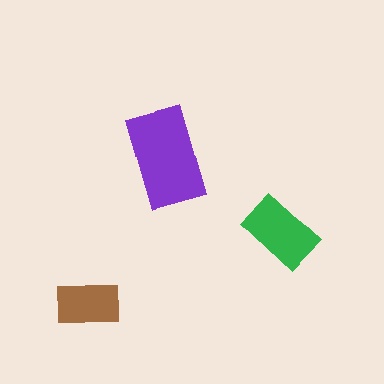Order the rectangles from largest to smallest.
the purple one, the green one, the brown one.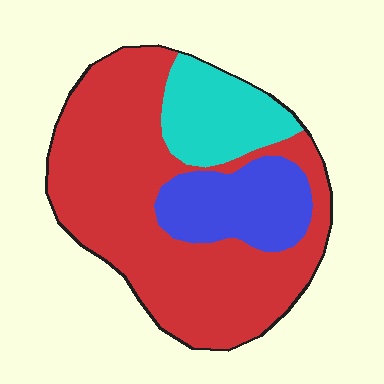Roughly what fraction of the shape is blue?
Blue covers roughly 20% of the shape.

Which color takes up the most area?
Red, at roughly 65%.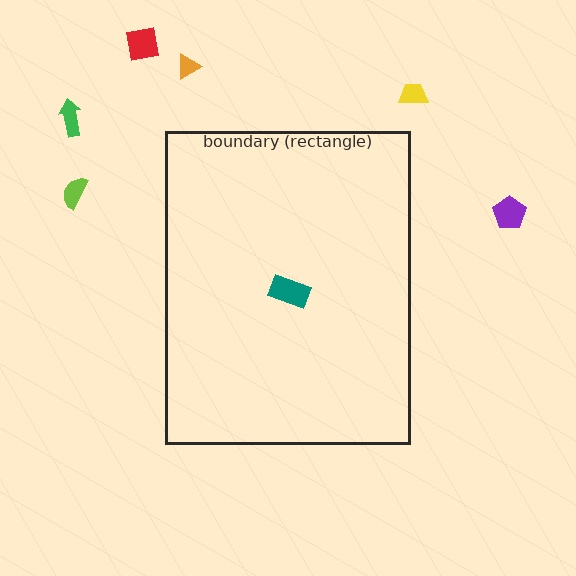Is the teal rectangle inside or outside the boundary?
Inside.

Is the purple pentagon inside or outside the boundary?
Outside.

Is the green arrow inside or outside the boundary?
Outside.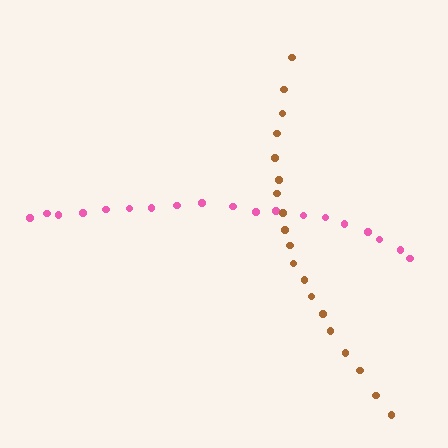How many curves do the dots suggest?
There are 2 distinct paths.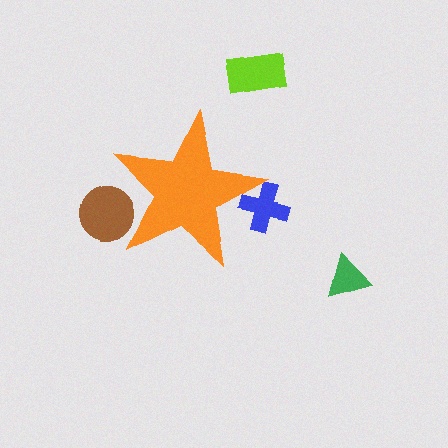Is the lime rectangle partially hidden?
No, the lime rectangle is fully visible.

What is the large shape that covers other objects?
An orange star.